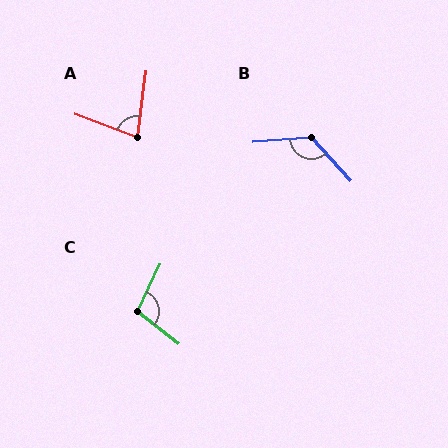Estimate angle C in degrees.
Approximately 103 degrees.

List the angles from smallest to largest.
A (76°), C (103°), B (127°).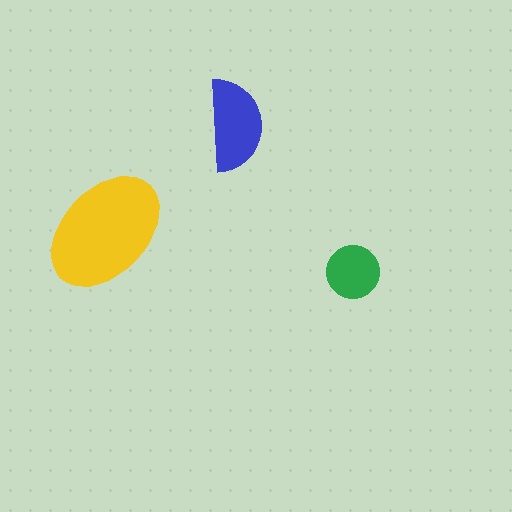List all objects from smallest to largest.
The green circle, the blue semicircle, the yellow ellipse.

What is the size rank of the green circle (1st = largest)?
3rd.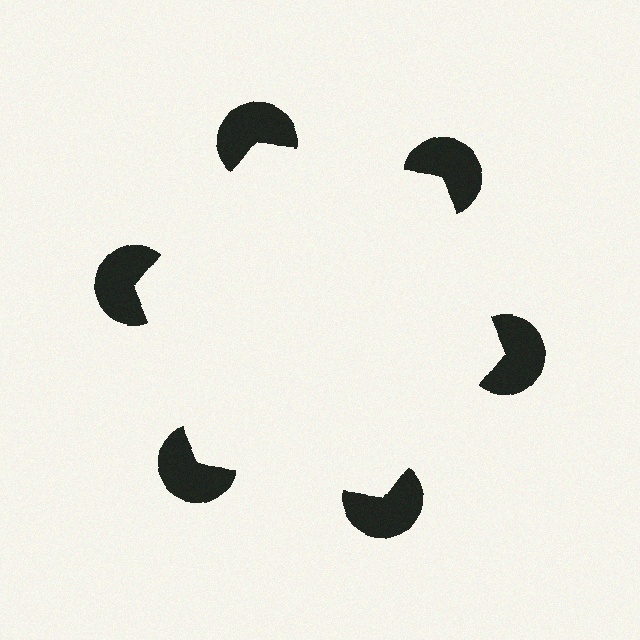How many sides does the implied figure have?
6 sides.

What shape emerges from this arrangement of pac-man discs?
An illusory hexagon — its edges are inferred from the aligned wedge cuts in the pac-man discs, not physically drawn.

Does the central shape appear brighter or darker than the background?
It typically appears slightly brighter than the background, even though no actual brightness change is drawn.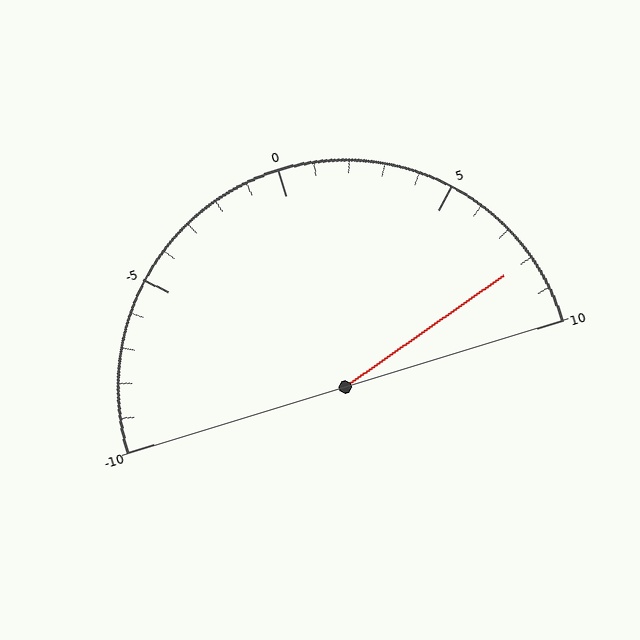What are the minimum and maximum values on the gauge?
The gauge ranges from -10 to 10.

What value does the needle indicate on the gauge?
The needle indicates approximately 8.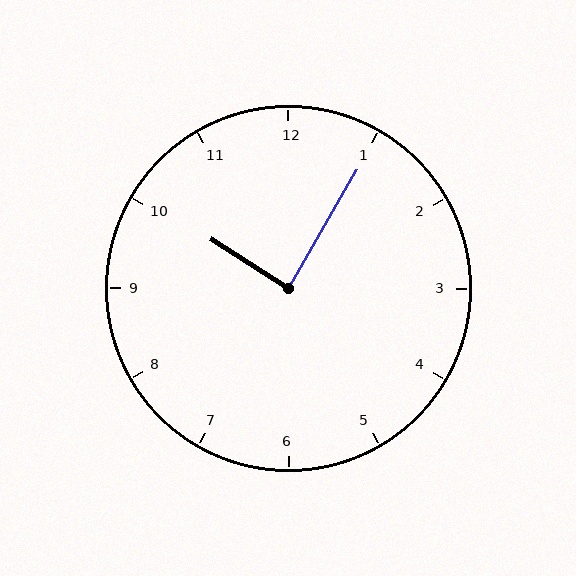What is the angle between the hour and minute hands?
Approximately 88 degrees.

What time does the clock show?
10:05.